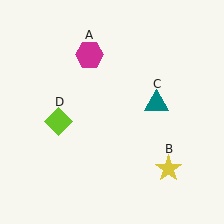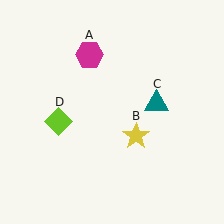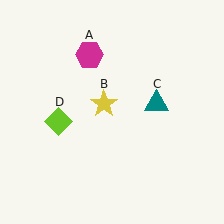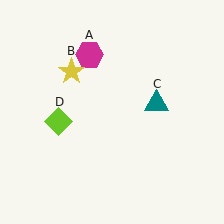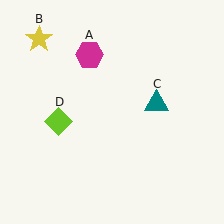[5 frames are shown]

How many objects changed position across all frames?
1 object changed position: yellow star (object B).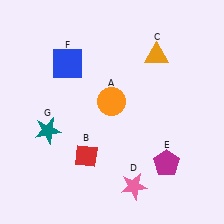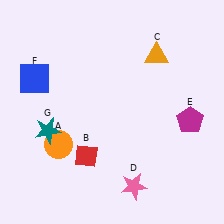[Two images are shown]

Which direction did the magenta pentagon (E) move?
The magenta pentagon (E) moved up.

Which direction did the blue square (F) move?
The blue square (F) moved left.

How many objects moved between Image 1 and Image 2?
3 objects moved between the two images.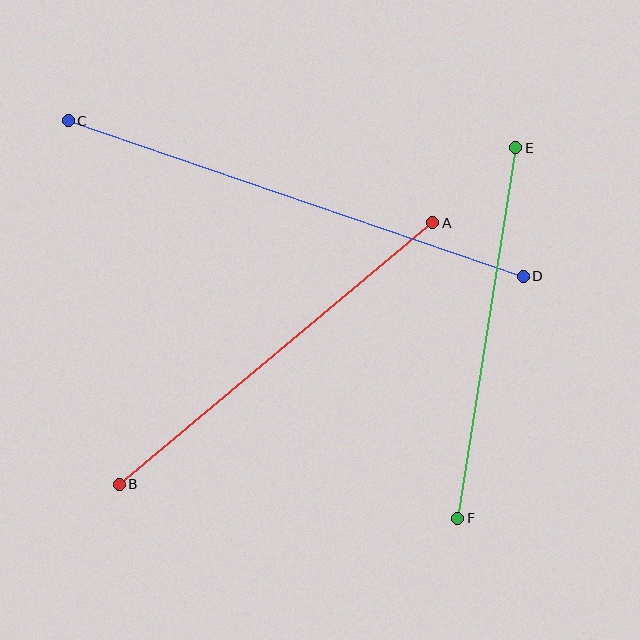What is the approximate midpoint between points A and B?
The midpoint is at approximately (276, 354) pixels.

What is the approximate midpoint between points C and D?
The midpoint is at approximately (296, 198) pixels.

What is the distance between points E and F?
The distance is approximately 375 pixels.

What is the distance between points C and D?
The distance is approximately 481 pixels.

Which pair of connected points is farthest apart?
Points C and D are farthest apart.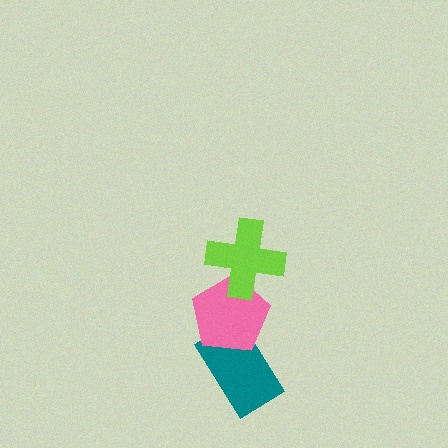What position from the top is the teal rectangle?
The teal rectangle is 3rd from the top.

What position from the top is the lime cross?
The lime cross is 1st from the top.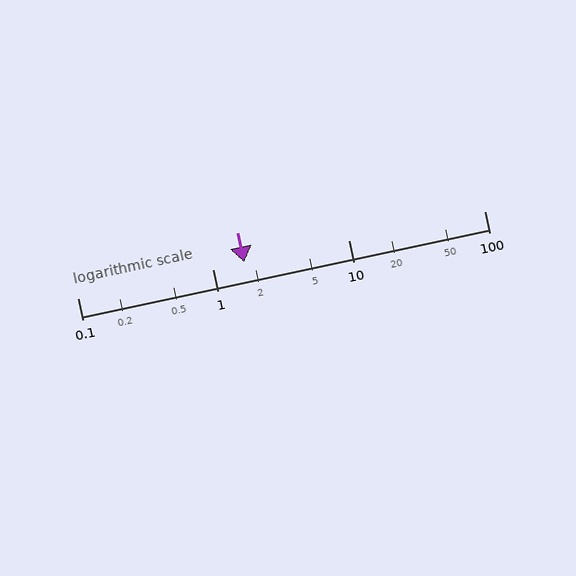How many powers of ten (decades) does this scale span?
The scale spans 3 decades, from 0.1 to 100.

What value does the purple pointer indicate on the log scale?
The pointer indicates approximately 1.7.